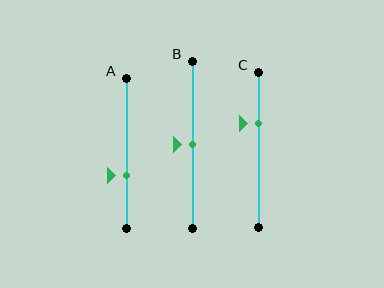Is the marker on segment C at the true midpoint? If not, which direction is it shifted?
No, the marker on segment C is shifted upward by about 17% of the segment length.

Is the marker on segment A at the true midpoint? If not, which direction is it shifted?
No, the marker on segment A is shifted downward by about 15% of the segment length.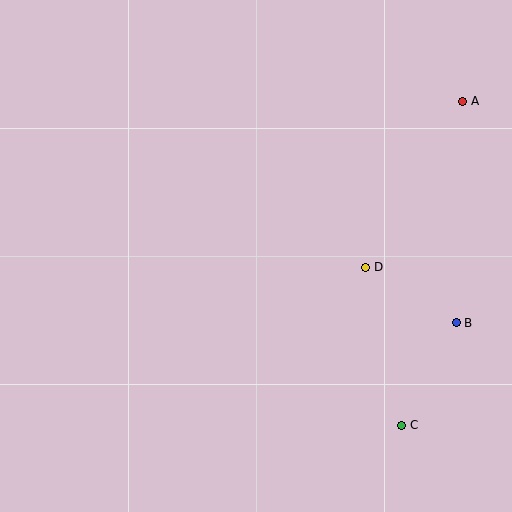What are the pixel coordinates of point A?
Point A is at (463, 101).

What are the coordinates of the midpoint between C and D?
The midpoint between C and D is at (384, 346).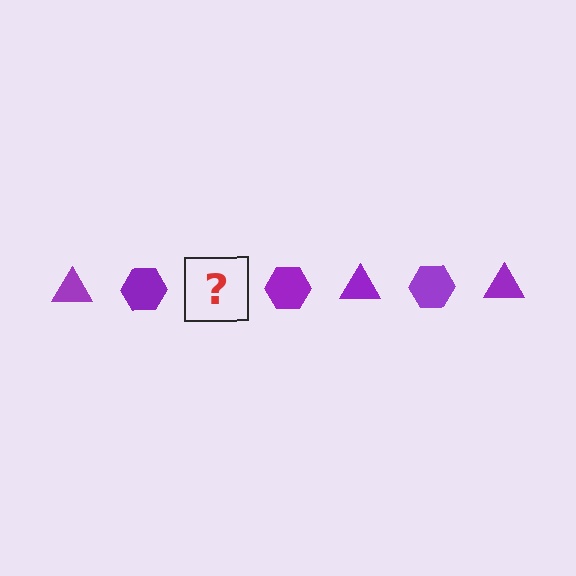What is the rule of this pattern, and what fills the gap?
The rule is that the pattern cycles through triangle, hexagon shapes in purple. The gap should be filled with a purple triangle.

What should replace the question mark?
The question mark should be replaced with a purple triangle.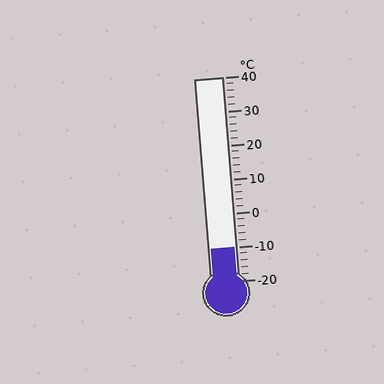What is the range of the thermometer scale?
The thermometer scale ranges from -20°C to 40°C.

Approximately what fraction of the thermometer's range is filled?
The thermometer is filled to approximately 15% of its range.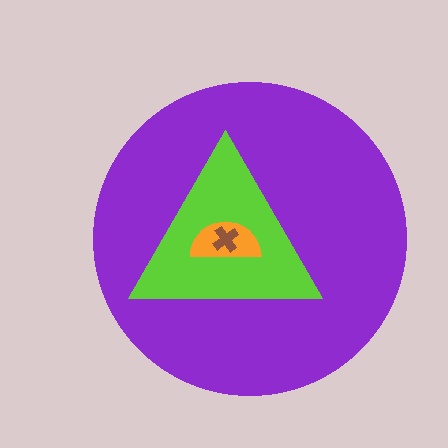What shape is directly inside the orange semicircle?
The brown cross.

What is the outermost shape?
The purple circle.